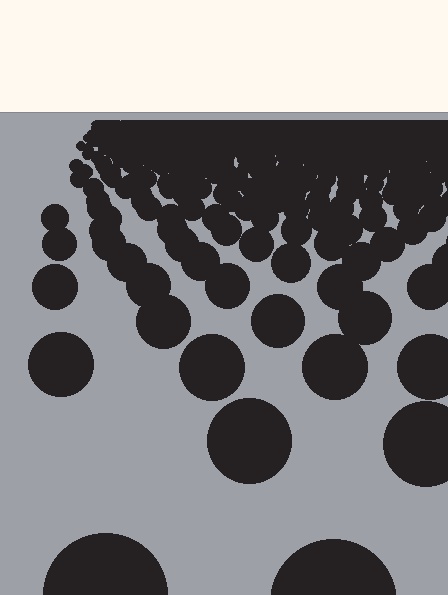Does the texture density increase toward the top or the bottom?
Density increases toward the top.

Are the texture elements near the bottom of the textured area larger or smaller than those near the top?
Larger. Near the bottom, elements are closer to the viewer and appear at a bigger on-screen size.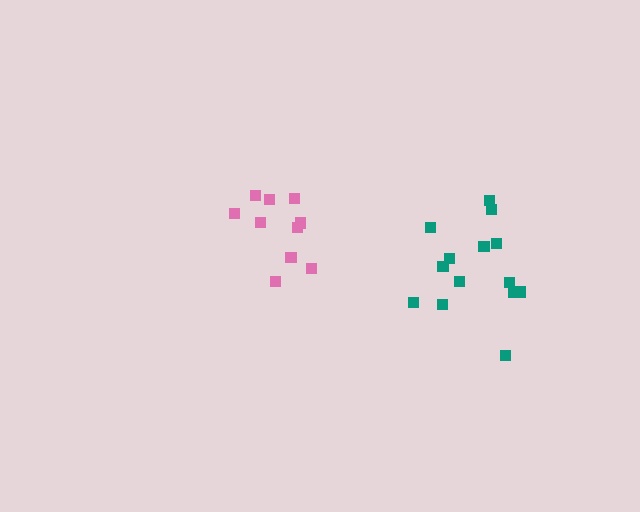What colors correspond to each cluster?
The clusters are colored: pink, teal.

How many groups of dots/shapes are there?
There are 2 groups.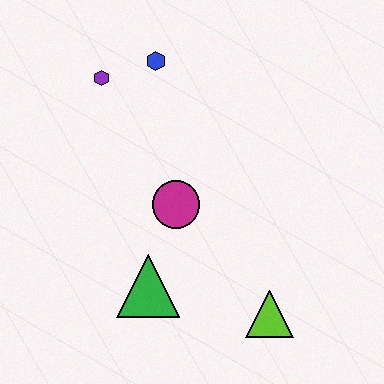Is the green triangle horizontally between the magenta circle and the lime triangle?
No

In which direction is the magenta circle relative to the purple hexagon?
The magenta circle is below the purple hexagon.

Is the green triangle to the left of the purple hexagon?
No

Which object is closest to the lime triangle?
The green triangle is closest to the lime triangle.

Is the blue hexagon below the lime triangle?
No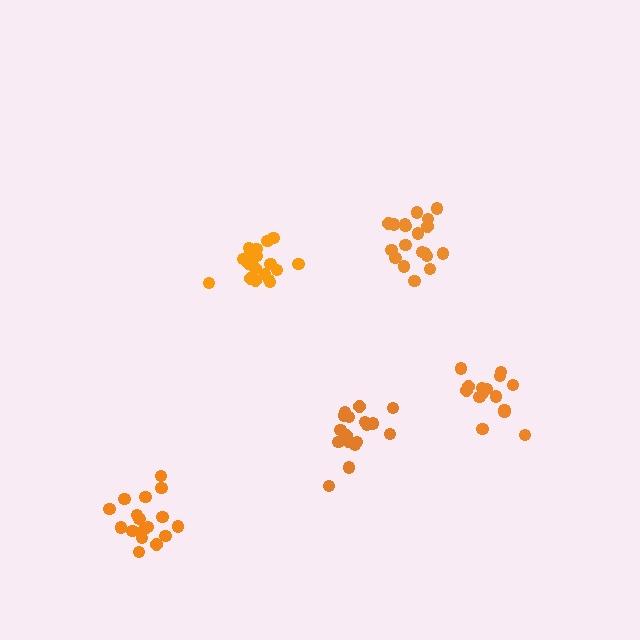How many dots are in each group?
Group 1: 17 dots, Group 2: 15 dots, Group 3: 19 dots, Group 4: 19 dots, Group 5: 17 dots (87 total).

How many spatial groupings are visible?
There are 5 spatial groupings.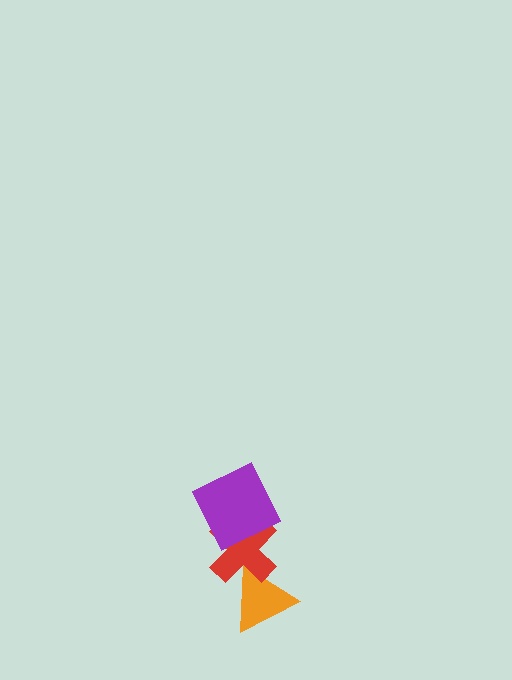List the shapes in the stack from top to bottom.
From top to bottom: the purple square, the red cross, the orange triangle.